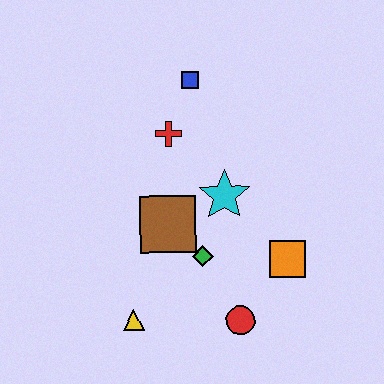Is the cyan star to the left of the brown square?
No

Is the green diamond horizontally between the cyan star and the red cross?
Yes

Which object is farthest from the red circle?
The blue square is farthest from the red circle.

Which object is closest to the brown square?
The green diamond is closest to the brown square.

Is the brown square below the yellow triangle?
No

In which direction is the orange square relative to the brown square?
The orange square is to the right of the brown square.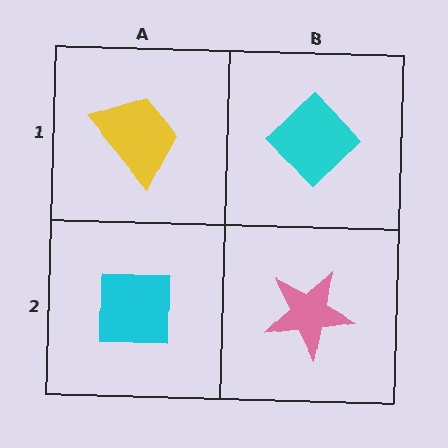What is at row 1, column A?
A yellow trapezoid.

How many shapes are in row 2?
2 shapes.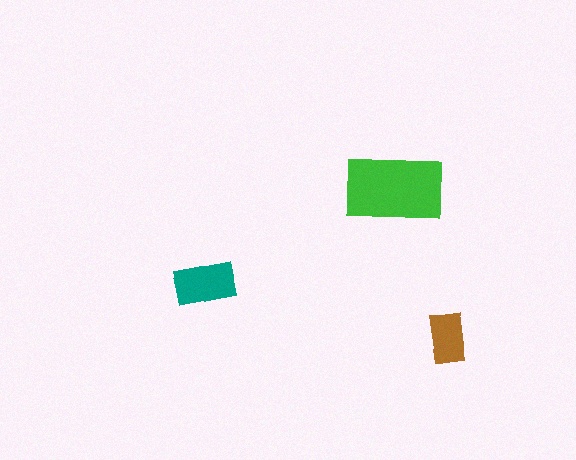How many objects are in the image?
There are 3 objects in the image.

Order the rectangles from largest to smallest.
the green one, the teal one, the brown one.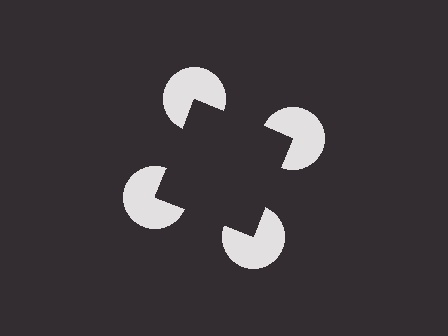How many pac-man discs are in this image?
There are 4 — one at each vertex of the illusory square.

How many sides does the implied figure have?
4 sides.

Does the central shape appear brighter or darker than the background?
It typically appears slightly darker than the background, even though no actual brightness change is drawn.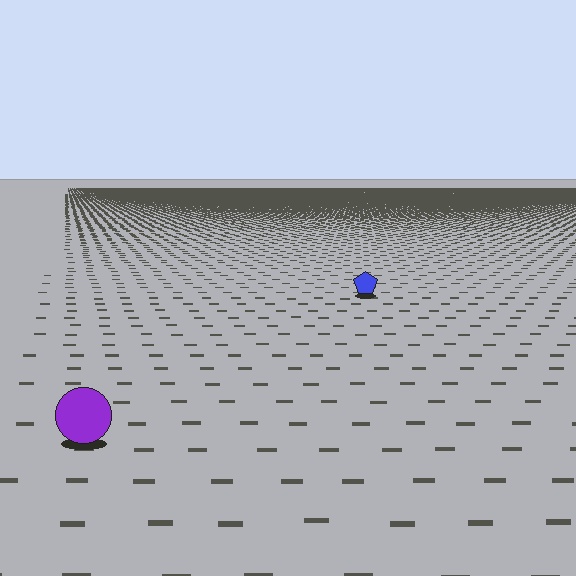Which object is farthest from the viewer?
The blue pentagon is farthest from the viewer. It appears smaller and the ground texture around it is denser.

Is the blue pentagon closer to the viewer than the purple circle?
No. The purple circle is closer — you can tell from the texture gradient: the ground texture is coarser near it.